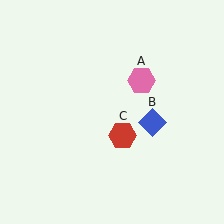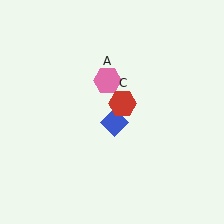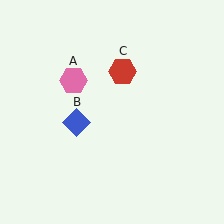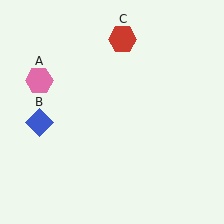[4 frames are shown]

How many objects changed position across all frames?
3 objects changed position: pink hexagon (object A), blue diamond (object B), red hexagon (object C).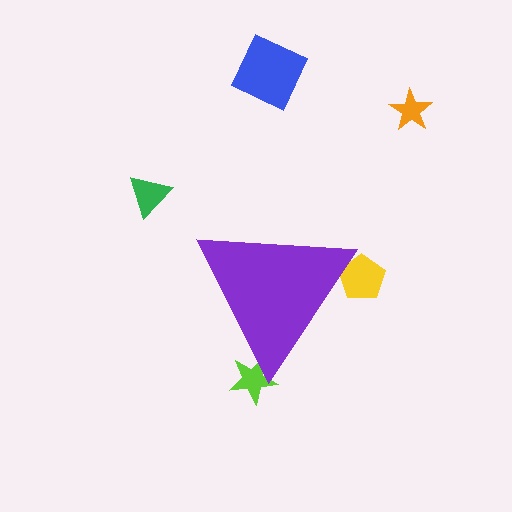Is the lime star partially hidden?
Yes, the lime star is partially hidden behind the purple triangle.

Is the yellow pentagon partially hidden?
Yes, the yellow pentagon is partially hidden behind the purple triangle.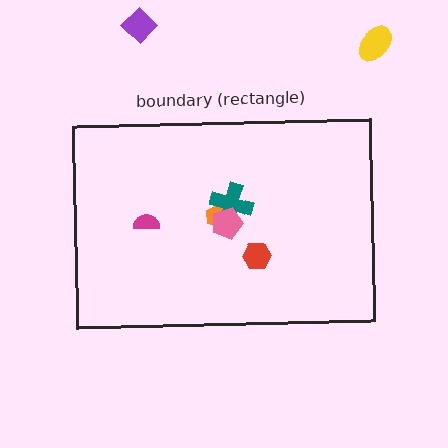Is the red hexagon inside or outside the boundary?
Inside.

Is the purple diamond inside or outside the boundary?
Outside.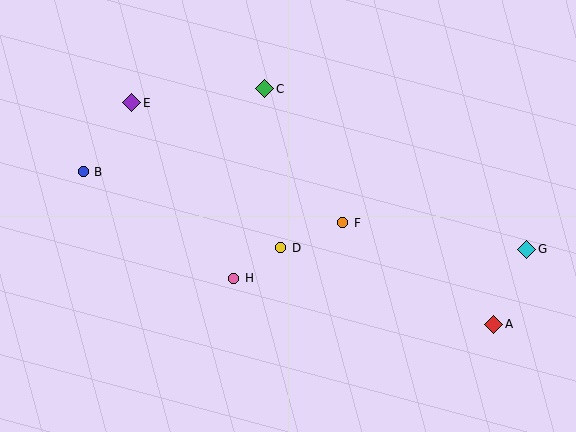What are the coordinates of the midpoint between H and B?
The midpoint between H and B is at (158, 225).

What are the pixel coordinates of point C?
Point C is at (265, 89).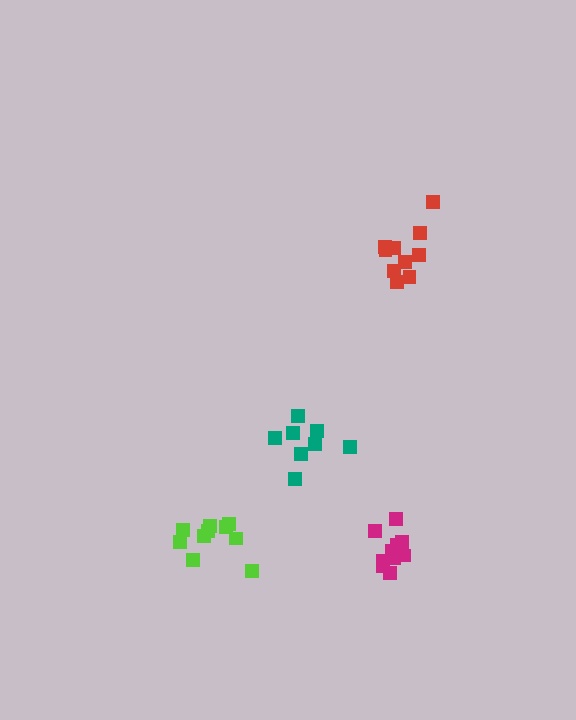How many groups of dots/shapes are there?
There are 4 groups.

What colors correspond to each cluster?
The clusters are colored: magenta, teal, red, lime.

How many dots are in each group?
Group 1: 10 dots, Group 2: 8 dots, Group 3: 10 dots, Group 4: 10 dots (38 total).